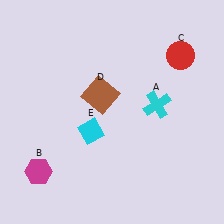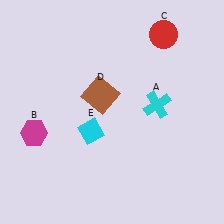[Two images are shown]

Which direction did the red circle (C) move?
The red circle (C) moved up.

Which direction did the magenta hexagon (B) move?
The magenta hexagon (B) moved up.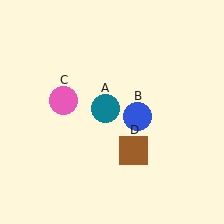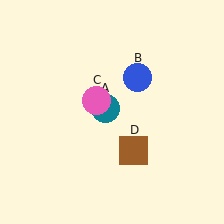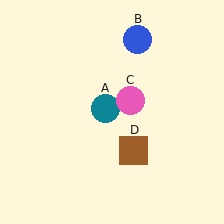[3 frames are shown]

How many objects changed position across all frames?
2 objects changed position: blue circle (object B), pink circle (object C).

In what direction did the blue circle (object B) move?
The blue circle (object B) moved up.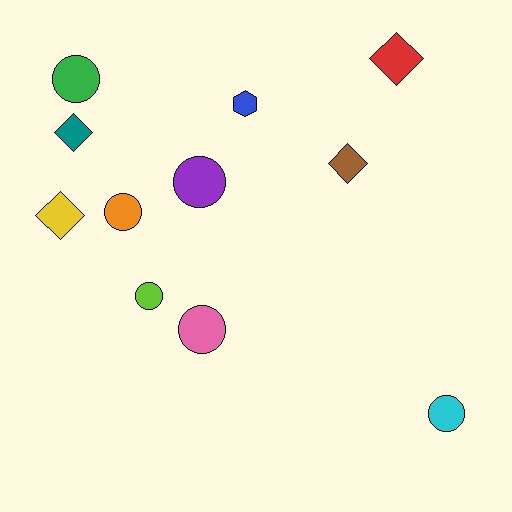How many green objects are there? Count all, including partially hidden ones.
There is 1 green object.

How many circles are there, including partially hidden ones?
There are 6 circles.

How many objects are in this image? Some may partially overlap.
There are 11 objects.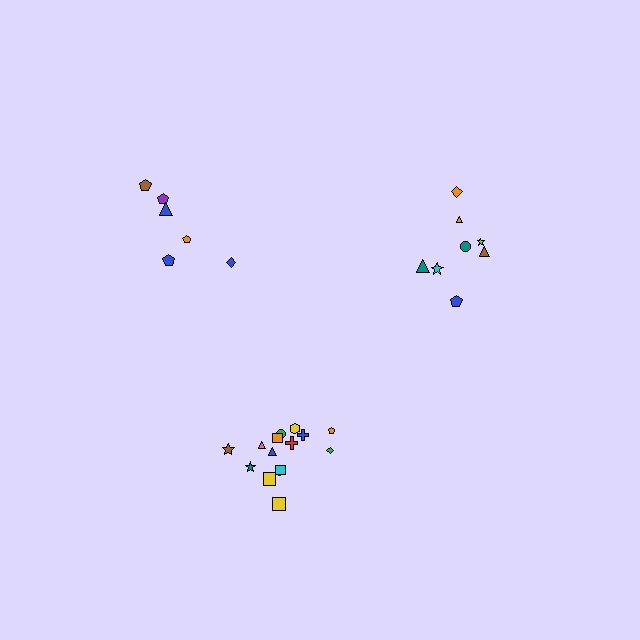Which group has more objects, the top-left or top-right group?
The top-right group.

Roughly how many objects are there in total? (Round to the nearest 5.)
Roughly 30 objects in total.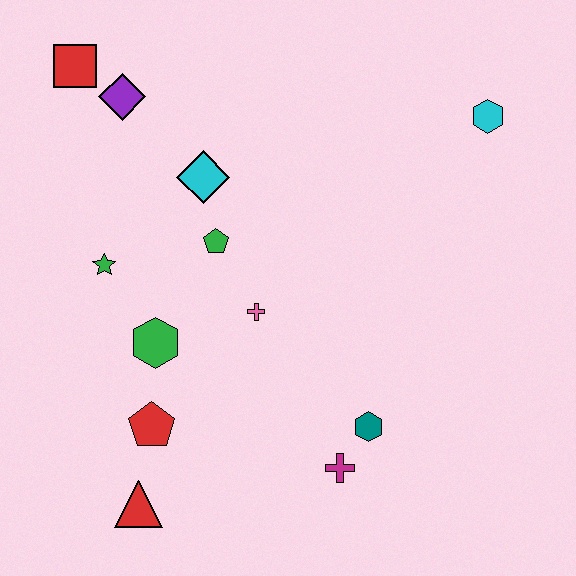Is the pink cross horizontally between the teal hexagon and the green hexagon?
Yes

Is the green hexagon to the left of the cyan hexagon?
Yes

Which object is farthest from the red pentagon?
The cyan hexagon is farthest from the red pentagon.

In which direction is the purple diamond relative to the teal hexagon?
The purple diamond is above the teal hexagon.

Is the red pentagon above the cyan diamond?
No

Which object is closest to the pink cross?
The green pentagon is closest to the pink cross.